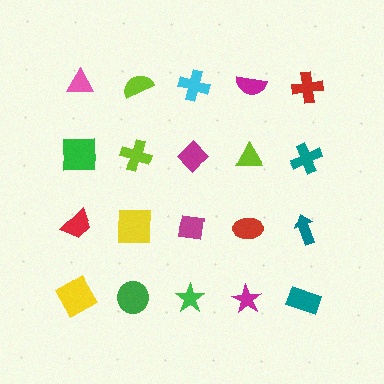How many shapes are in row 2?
5 shapes.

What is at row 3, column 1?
A red trapezoid.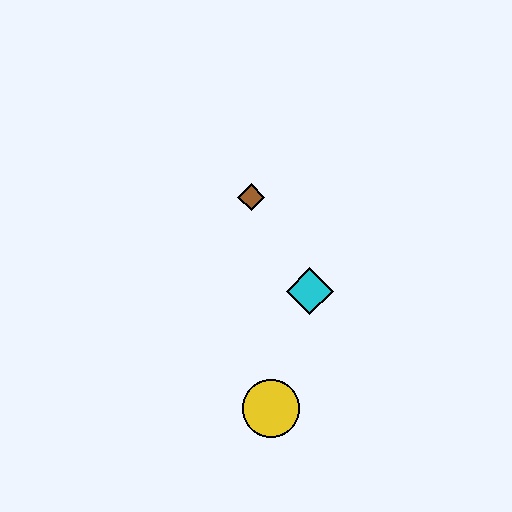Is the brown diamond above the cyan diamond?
Yes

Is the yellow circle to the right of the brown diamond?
Yes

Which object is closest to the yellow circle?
The cyan diamond is closest to the yellow circle.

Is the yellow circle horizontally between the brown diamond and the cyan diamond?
Yes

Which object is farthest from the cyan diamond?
The yellow circle is farthest from the cyan diamond.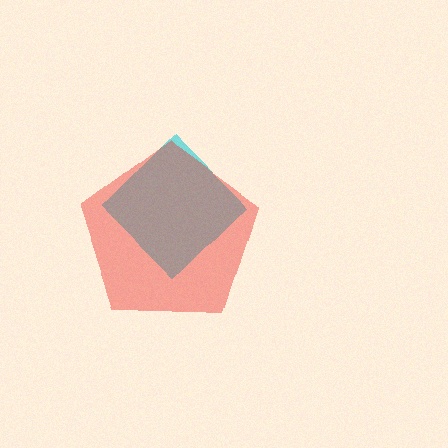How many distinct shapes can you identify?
There are 2 distinct shapes: a cyan diamond, a red pentagon.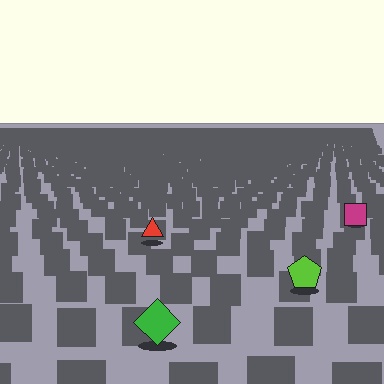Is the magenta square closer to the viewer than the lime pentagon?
No. The lime pentagon is closer — you can tell from the texture gradient: the ground texture is coarser near it.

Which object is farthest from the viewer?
The magenta square is farthest from the viewer. It appears smaller and the ground texture around it is denser.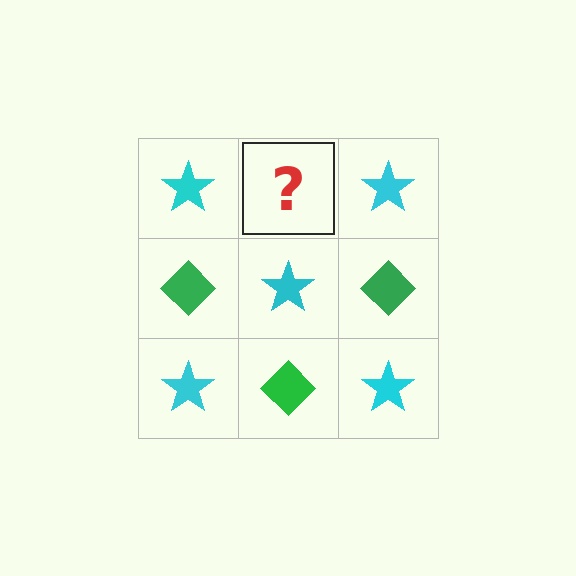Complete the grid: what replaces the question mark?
The question mark should be replaced with a green diamond.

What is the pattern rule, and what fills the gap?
The rule is that it alternates cyan star and green diamond in a checkerboard pattern. The gap should be filled with a green diamond.